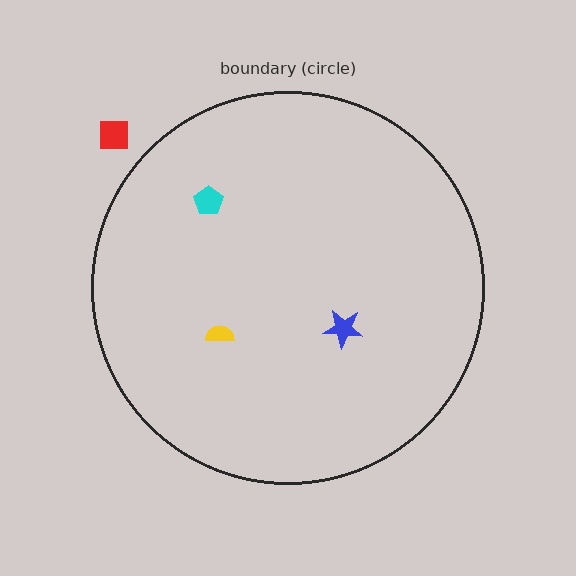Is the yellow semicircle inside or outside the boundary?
Inside.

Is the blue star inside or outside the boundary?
Inside.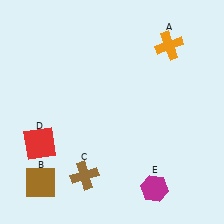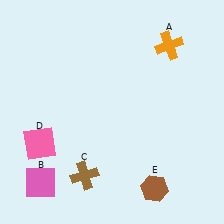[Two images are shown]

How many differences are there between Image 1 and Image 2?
There are 3 differences between the two images.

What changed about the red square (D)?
In Image 1, D is red. In Image 2, it changed to pink.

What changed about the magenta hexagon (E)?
In Image 1, E is magenta. In Image 2, it changed to brown.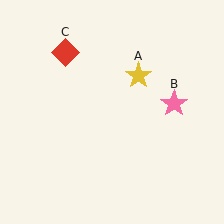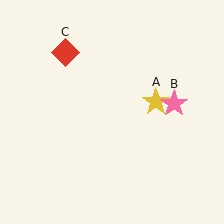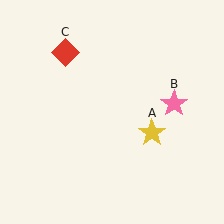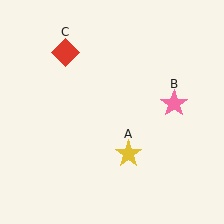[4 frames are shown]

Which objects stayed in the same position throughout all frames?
Pink star (object B) and red diamond (object C) remained stationary.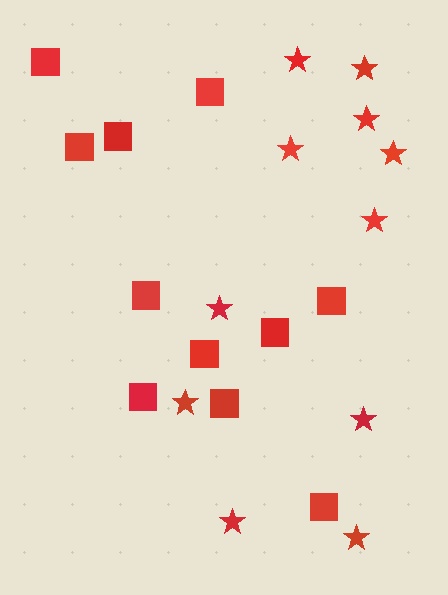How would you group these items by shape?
There are 2 groups: one group of squares (11) and one group of stars (11).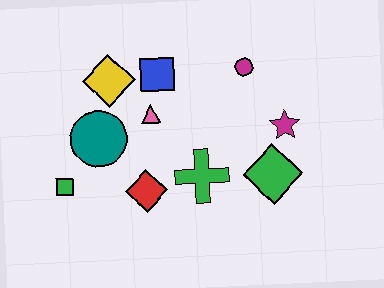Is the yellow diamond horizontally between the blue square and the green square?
Yes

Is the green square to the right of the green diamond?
No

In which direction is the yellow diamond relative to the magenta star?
The yellow diamond is to the left of the magenta star.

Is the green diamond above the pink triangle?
No